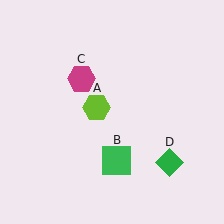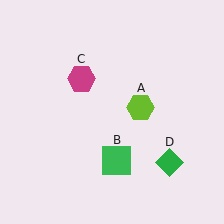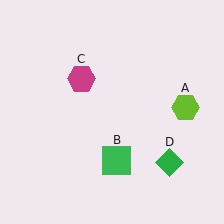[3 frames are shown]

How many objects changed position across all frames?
1 object changed position: lime hexagon (object A).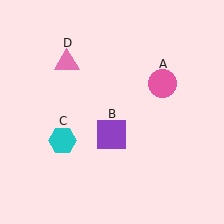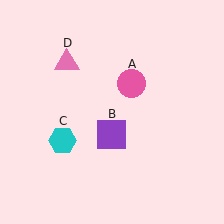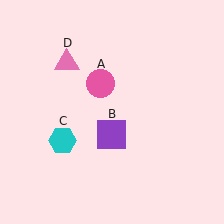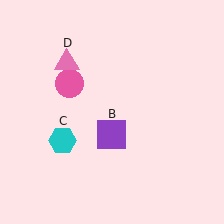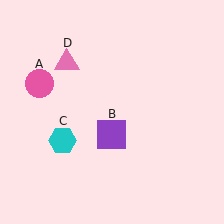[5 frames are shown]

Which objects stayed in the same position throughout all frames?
Purple square (object B) and cyan hexagon (object C) and pink triangle (object D) remained stationary.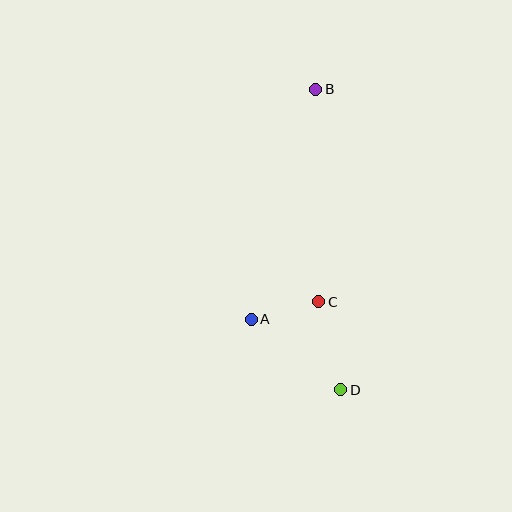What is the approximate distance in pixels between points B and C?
The distance between B and C is approximately 212 pixels.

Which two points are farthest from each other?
Points B and D are farthest from each other.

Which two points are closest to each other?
Points A and C are closest to each other.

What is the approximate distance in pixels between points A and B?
The distance between A and B is approximately 239 pixels.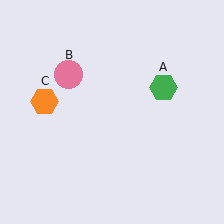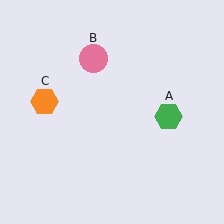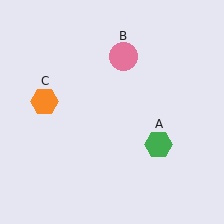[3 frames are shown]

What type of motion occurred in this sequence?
The green hexagon (object A), pink circle (object B) rotated clockwise around the center of the scene.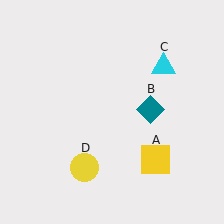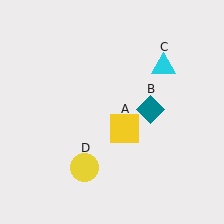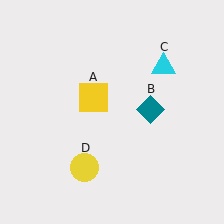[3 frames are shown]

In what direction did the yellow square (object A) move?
The yellow square (object A) moved up and to the left.